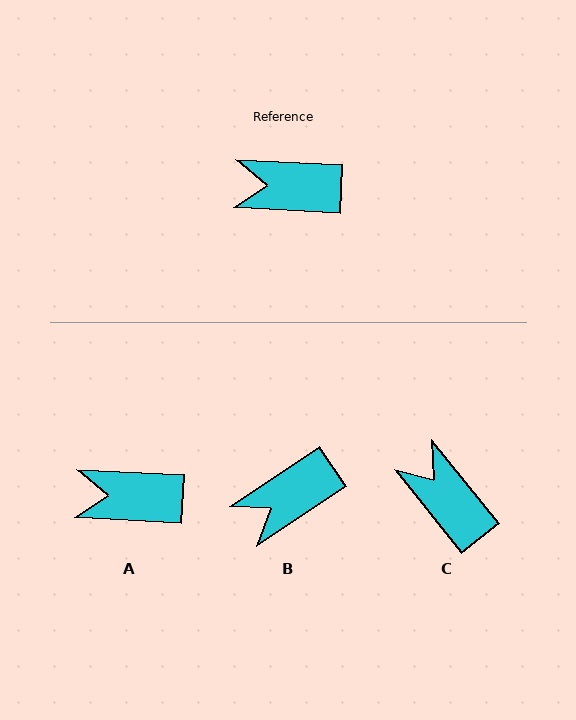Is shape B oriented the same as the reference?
No, it is off by about 37 degrees.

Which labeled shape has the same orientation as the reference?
A.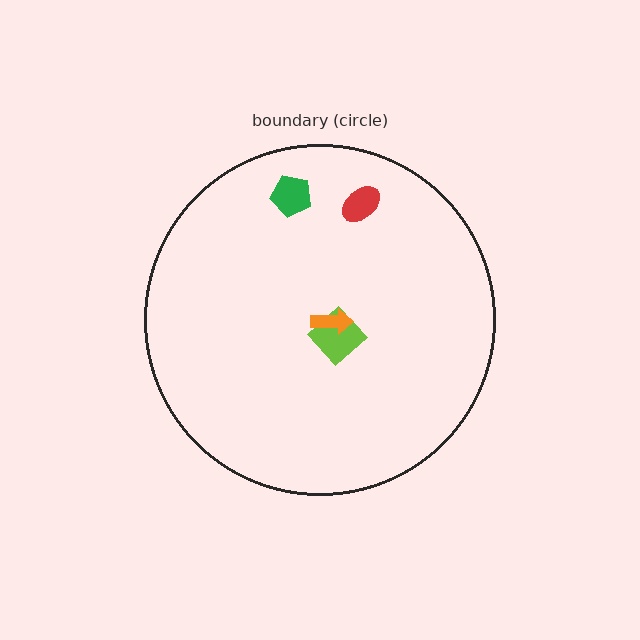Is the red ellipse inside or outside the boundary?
Inside.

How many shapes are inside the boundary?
4 inside, 0 outside.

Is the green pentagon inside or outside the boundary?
Inside.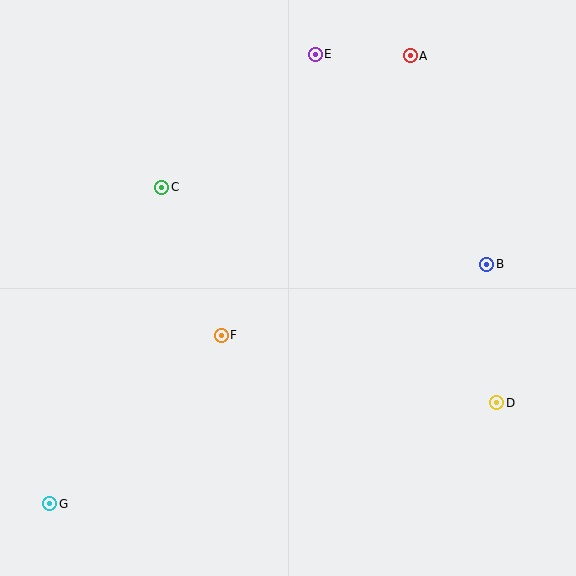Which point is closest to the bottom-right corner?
Point D is closest to the bottom-right corner.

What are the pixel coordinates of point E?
Point E is at (315, 54).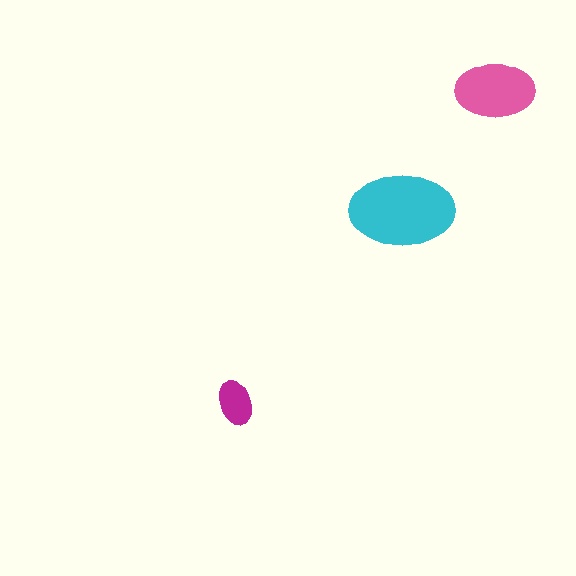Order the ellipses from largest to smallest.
the cyan one, the pink one, the magenta one.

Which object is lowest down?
The magenta ellipse is bottommost.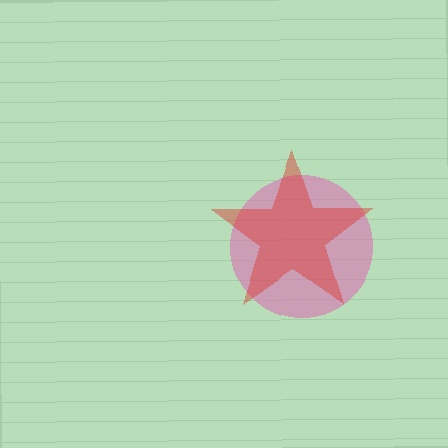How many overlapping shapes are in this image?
There are 2 overlapping shapes in the image.